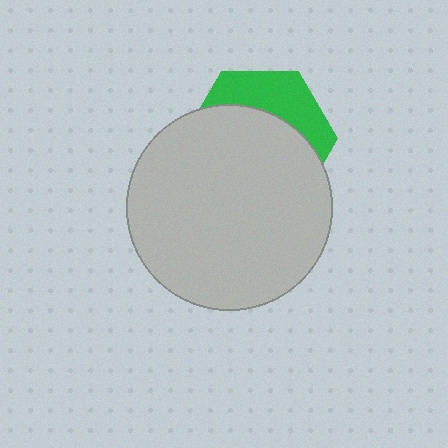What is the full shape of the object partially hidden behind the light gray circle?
The partially hidden object is a green hexagon.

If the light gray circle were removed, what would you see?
You would see the complete green hexagon.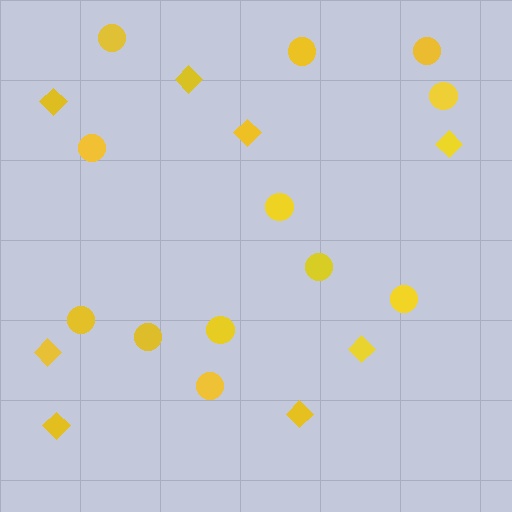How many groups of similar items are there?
There are 2 groups: one group of circles (12) and one group of diamonds (8).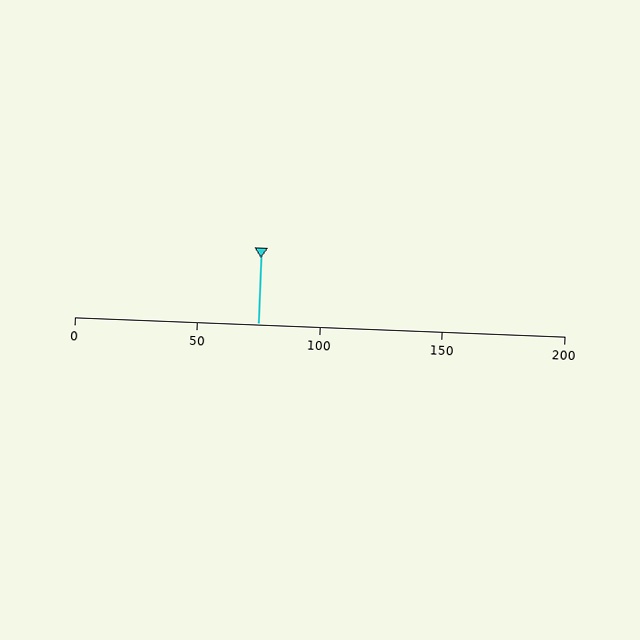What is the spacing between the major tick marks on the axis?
The major ticks are spaced 50 apart.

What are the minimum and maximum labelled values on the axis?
The axis runs from 0 to 200.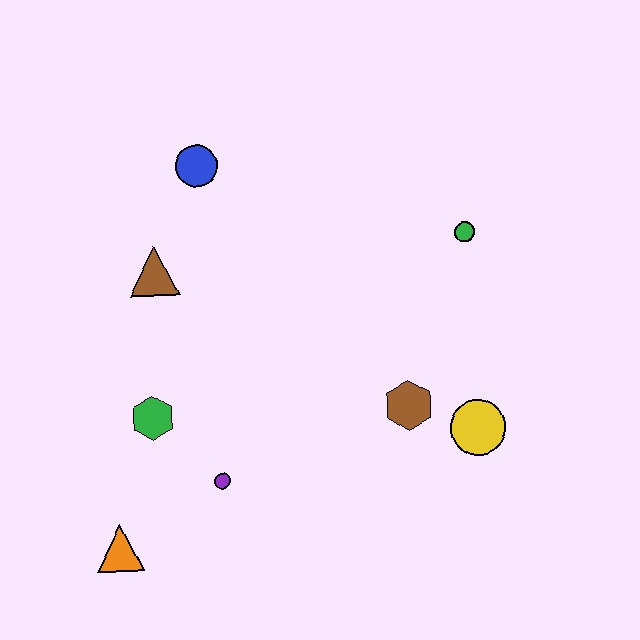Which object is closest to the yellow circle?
The brown hexagon is closest to the yellow circle.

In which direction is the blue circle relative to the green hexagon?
The blue circle is above the green hexagon.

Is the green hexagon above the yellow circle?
Yes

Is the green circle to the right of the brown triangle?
Yes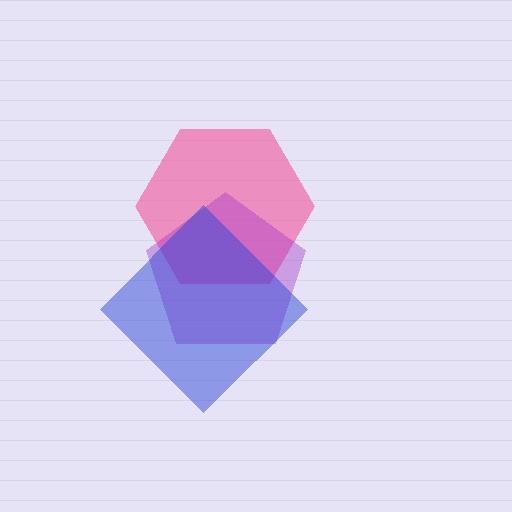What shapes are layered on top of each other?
The layered shapes are: a pink hexagon, a purple pentagon, a blue diamond.